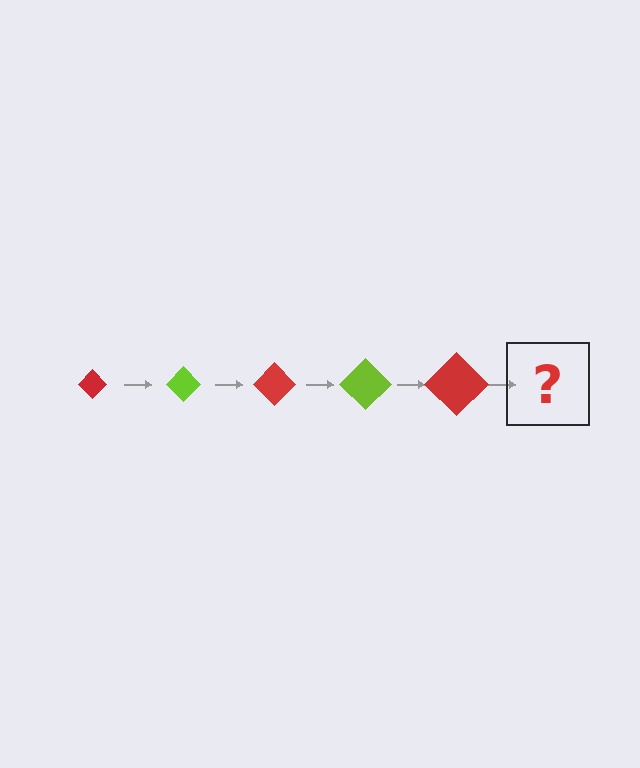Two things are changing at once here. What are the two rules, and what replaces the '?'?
The two rules are that the diamond grows larger each step and the color cycles through red and lime. The '?' should be a lime diamond, larger than the previous one.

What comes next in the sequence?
The next element should be a lime diamond, larger than the previous one.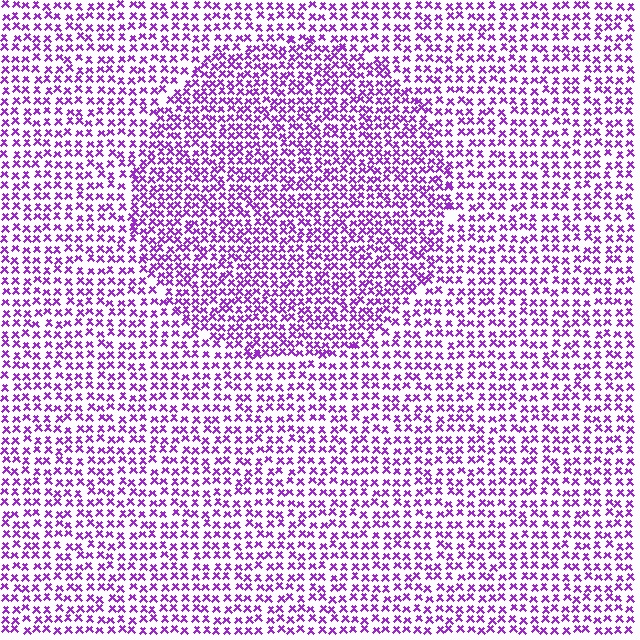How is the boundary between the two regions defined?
The boundary is defined by a change in element density (approximately 1.5x ratio). All elements are the same color, size, and shape.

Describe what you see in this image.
The image contains small purple elements arranged at two different densities. A circle-shaped region is visible where the elements are more densely packed than the surrounding area.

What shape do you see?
I see a circle.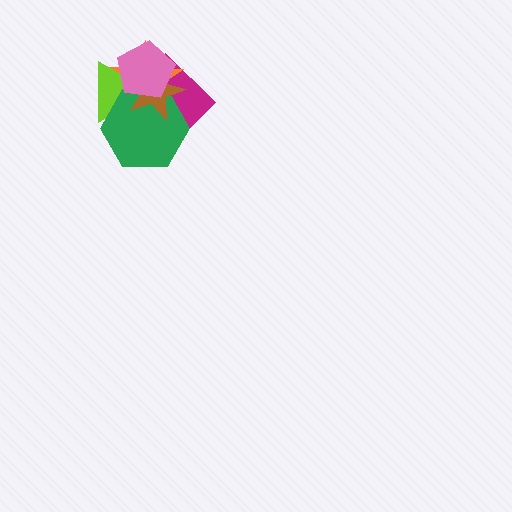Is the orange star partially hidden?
Yes, it is partially covered by another shape.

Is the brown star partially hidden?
Yes, it is partially covered by another shape.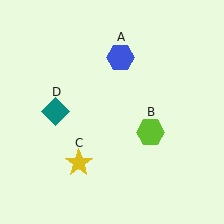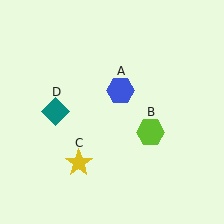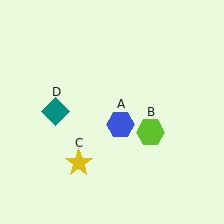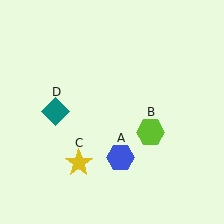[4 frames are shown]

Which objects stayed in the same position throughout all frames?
Lime hexagon (object B) and yellow star (object C) and teal diamond (object D) remained stationary.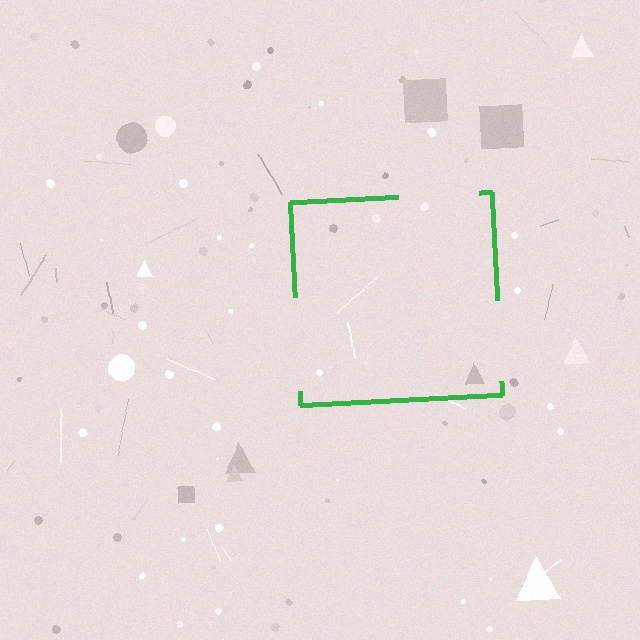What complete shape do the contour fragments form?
The contour fragments form a square.